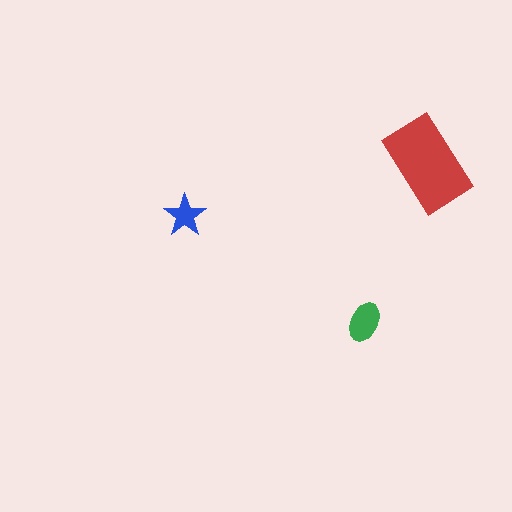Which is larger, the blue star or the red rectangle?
The red rectangle.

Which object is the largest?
The red rectangle.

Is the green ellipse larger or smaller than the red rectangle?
Smaller.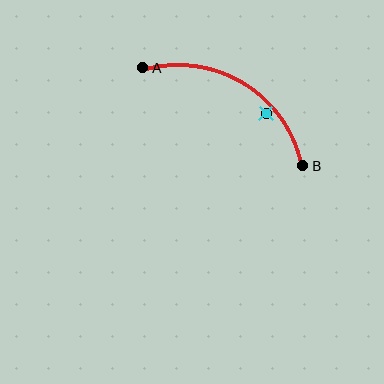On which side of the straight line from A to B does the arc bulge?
The arc bulges above the straight line connecting A and B.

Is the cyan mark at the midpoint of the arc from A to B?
No — the cyan mark does not lie on the arc at all. It sits slightly inside the curve.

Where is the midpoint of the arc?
The arc midpoint is the point on the curve farthest from the straight line joining A and B. It sits above that line.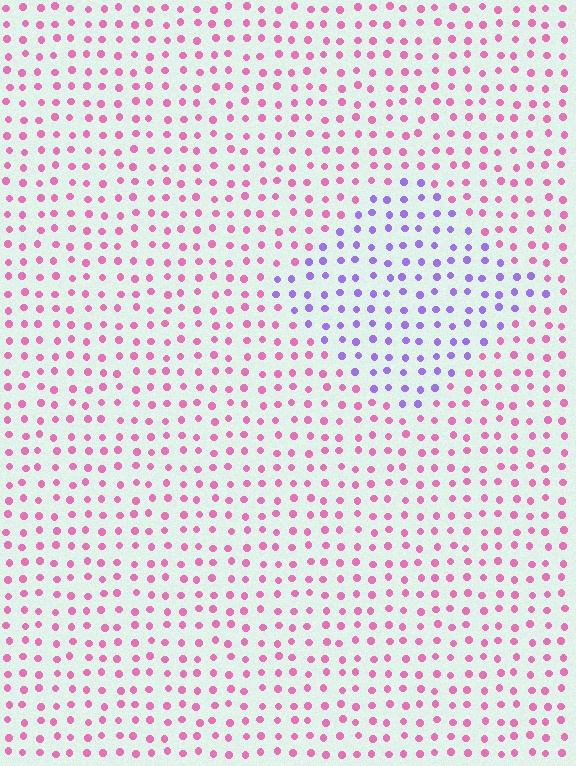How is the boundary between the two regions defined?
The boundary is defined purely by a slight shift in hue (about 61 degrees). Spacing, size, and orientation are identical on both sides.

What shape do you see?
I see a diamond.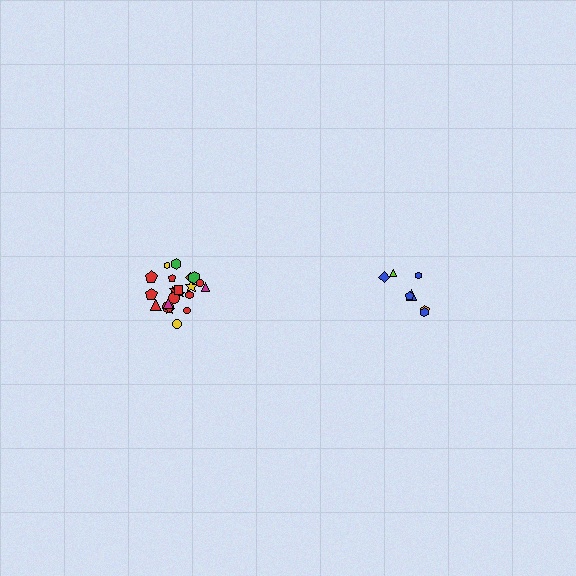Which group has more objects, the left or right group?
The left group.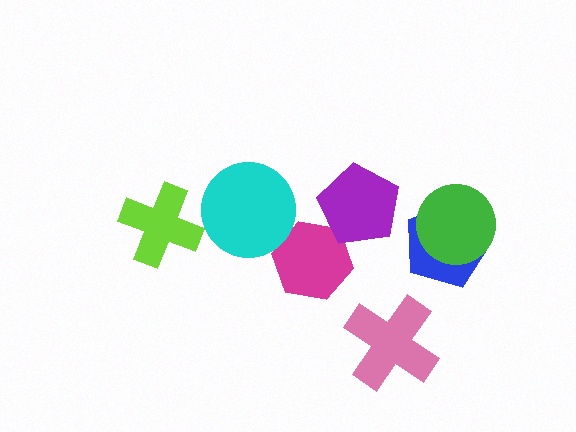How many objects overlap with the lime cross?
0 objects overlap with the lime cross.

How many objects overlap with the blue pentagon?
1 object overlaps with the blue pentagon.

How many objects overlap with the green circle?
1 object overlaps with the green circle.